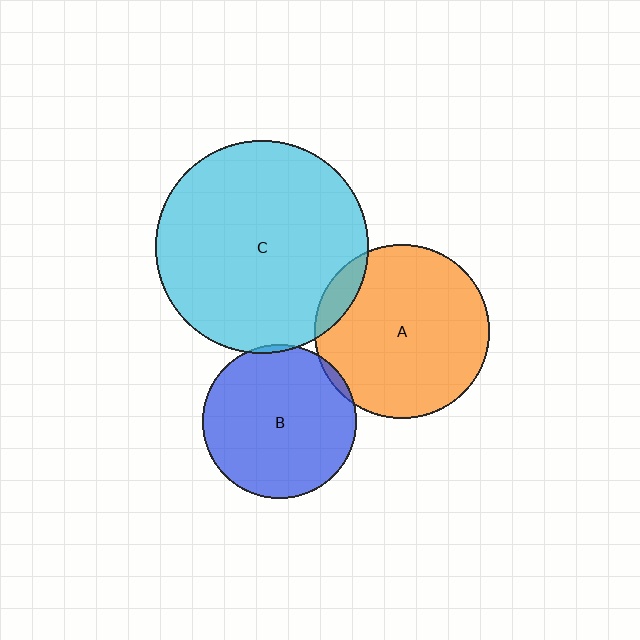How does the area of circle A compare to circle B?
Approximately 1.3 times.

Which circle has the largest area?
Circle C (cyan).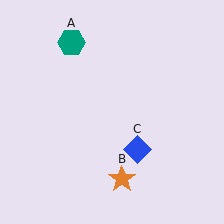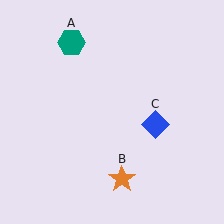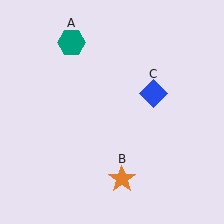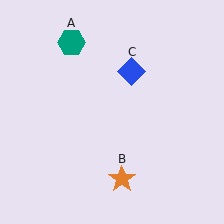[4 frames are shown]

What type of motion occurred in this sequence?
The blue diamond (object C) rotated counterclockwise around the center of the scene.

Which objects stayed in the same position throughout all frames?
Teal hexagon (object A) and orange star (object B) remained stationary.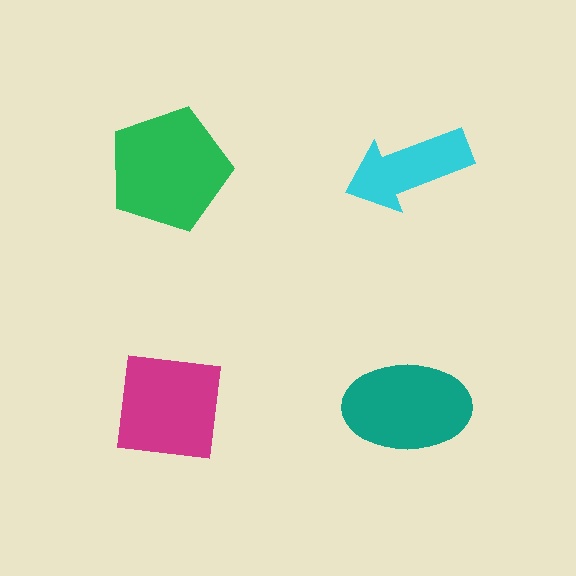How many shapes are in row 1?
2 shapes.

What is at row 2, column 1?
A magenta square.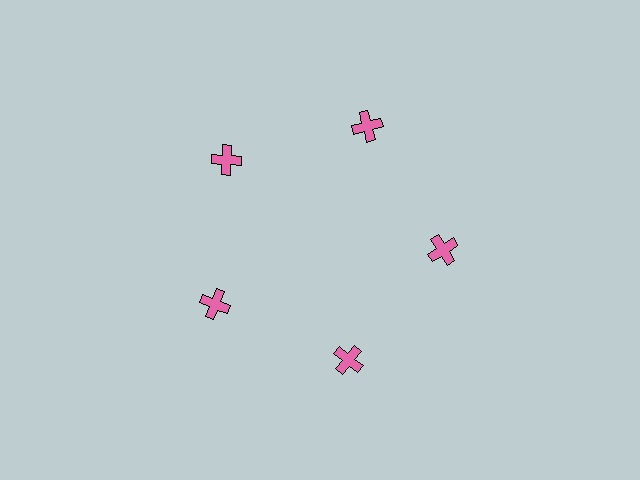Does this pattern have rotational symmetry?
Yes, this pattern has 5-fold rotational symmetry. It looks the same after rotating 72 degrees around the center.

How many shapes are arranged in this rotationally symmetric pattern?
There are 5 shapes, arranged in 5 groups of 1.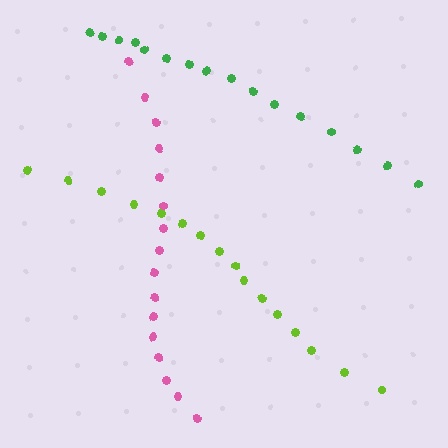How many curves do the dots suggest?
There are 3 distinct paths.